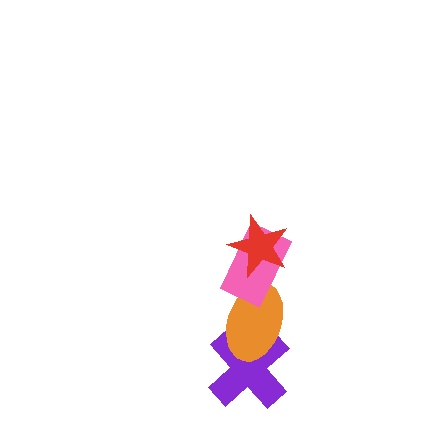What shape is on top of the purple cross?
The orange ellipse is on top of the purple cross.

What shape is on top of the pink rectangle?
The red star is on top of the pink rectangle.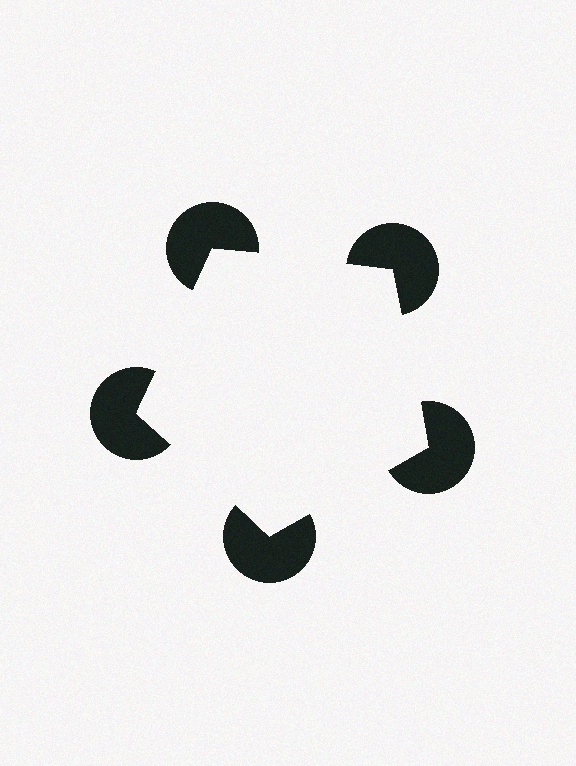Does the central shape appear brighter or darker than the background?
It typically appears slightly brighter than the background, even though no actual brightness change is drawn.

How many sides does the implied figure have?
5 sides.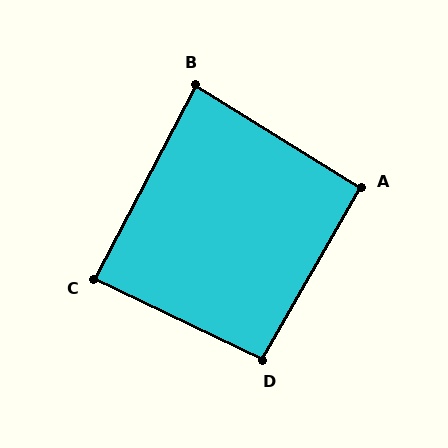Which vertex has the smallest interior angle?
B, at approximately 86 degrees.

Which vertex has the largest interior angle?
D, at approximately 94 degrees.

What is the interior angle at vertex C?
Approximately 88 degrees (approximately right).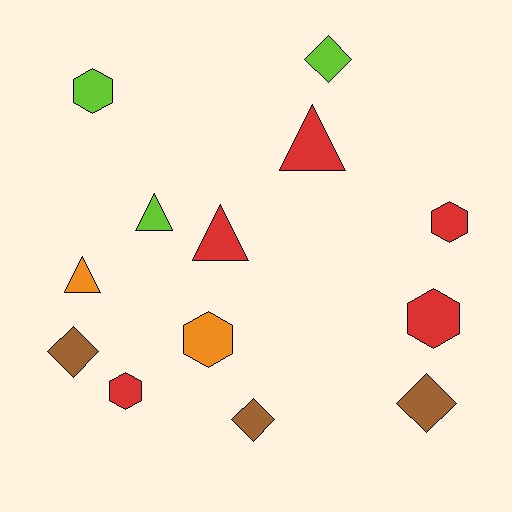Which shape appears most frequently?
Hexagon, with 5 objects.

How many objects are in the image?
There are 13 objects.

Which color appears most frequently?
Red, with 5 objects.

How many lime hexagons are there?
There is 1 lime hexagon.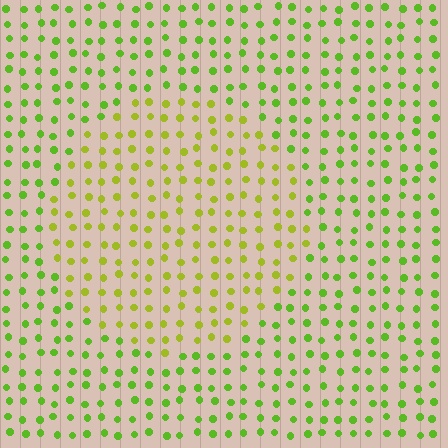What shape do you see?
I see a circle.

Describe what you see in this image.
The image is filled with small lime elements in a uniform arrangement. A circle-shaped region is visible where the elements are tinted to a slightly different hue, forming a subtle color boundary.